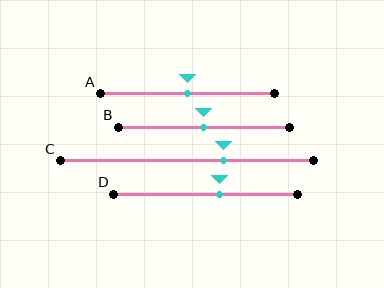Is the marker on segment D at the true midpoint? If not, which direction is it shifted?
No, the marker on segment D is shifted to the right by about 8% of the segment length.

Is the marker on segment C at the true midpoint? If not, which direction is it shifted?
No, the marker on segment C is shifted to the right by about 15% of the segment length.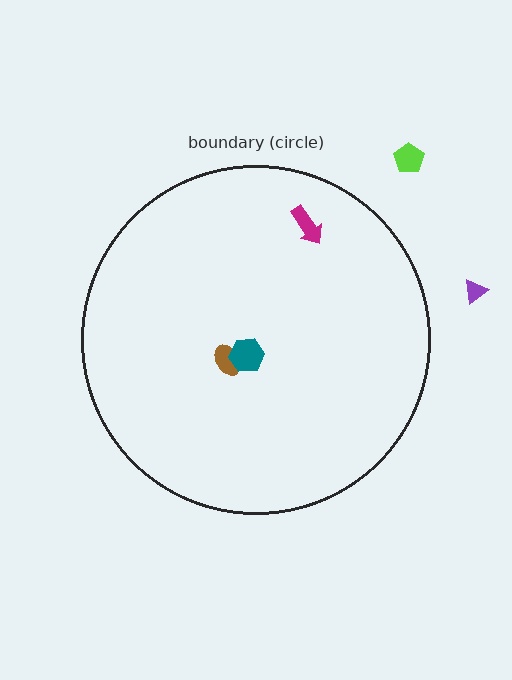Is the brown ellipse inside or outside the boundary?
Inside.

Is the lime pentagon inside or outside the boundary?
Outside.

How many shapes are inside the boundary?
3 inside, 2 outside.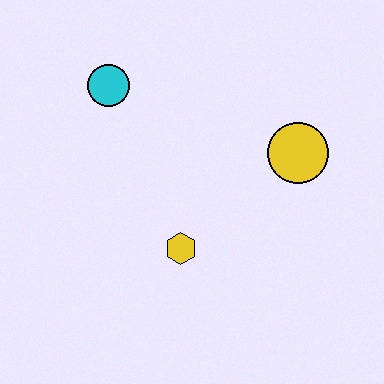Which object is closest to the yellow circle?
The yellow hexagon is closest to the yellow circle.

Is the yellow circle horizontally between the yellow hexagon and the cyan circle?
No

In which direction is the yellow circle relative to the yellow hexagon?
The yellow circle is to the right of the yellow hexagon.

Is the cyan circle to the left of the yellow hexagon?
Yes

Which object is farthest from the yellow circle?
The cyan circle is farthest from the yellow circle.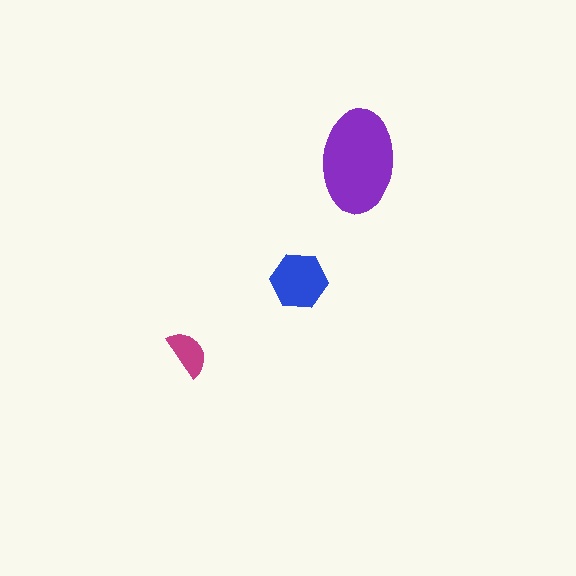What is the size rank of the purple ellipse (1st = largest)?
1st.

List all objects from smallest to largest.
The magenta semicircle, the blue hexagon, the purple ellipse.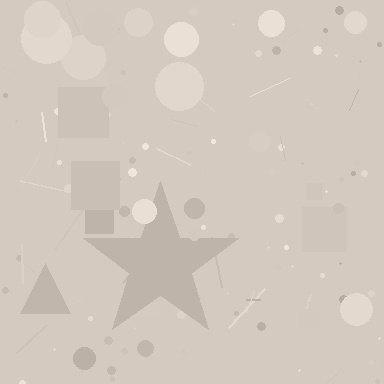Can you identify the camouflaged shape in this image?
The camouflaged shape is a star.